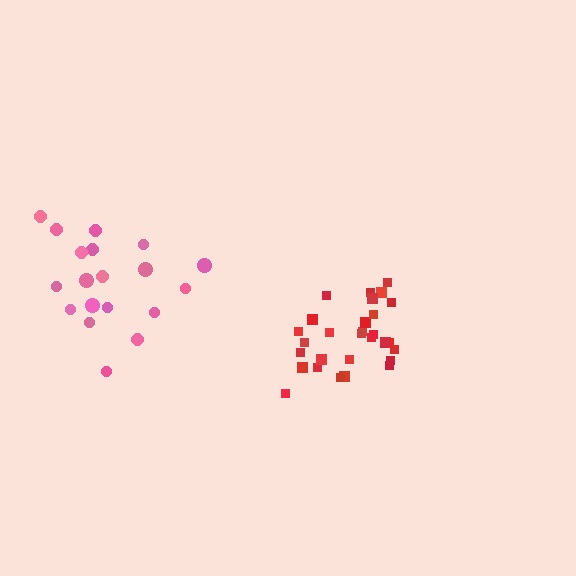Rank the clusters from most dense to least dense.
red, pink.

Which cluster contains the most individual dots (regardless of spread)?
Red (29).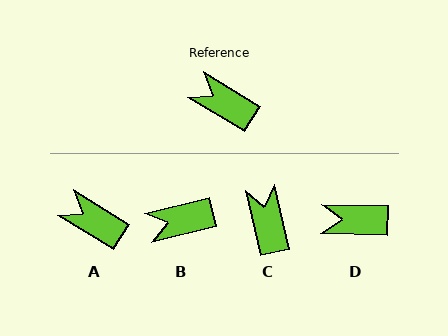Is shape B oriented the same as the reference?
No, it is off by about 45 degrees.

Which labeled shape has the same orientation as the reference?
A.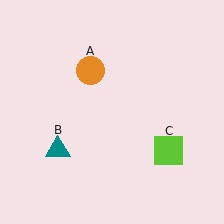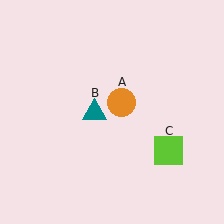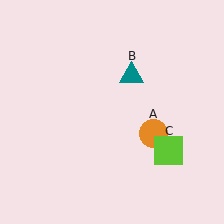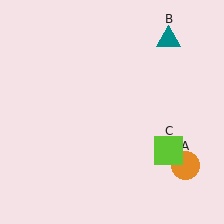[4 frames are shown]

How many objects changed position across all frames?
2 objects changed position: orange circle (object A), teal triangle (object B).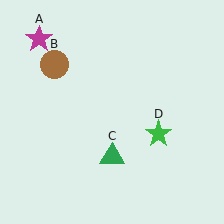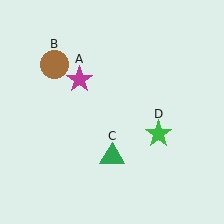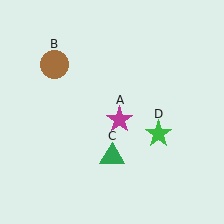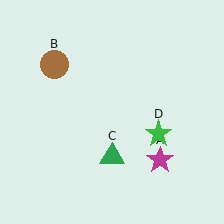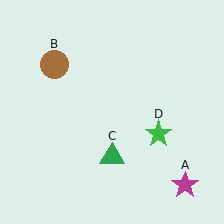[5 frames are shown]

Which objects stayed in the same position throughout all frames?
Brown circle (object B) and green triangle (object C) and green star (object D) remained stationary.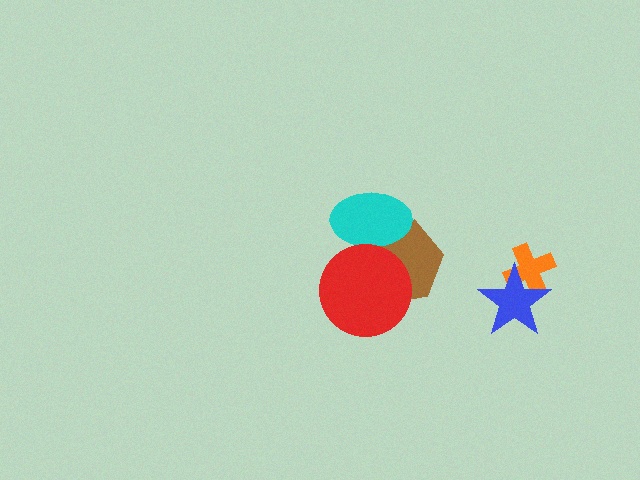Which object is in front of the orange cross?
The blue star is in front of the orange cross.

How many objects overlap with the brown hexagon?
2 objects overlap with the brown hexagon.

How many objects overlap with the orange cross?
1 object overlaps with the orange cross.